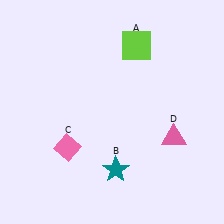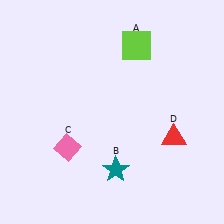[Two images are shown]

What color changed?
The triangle (D) changed from pink in Image 1 to red in Image 2.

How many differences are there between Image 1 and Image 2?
There is 1 difference between the two images.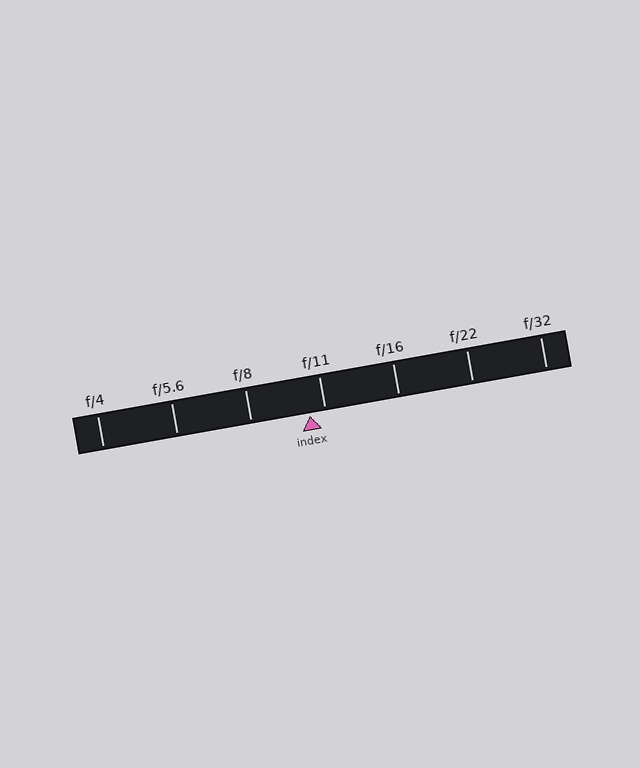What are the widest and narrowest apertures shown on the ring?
The widest aperture shown is f/4 and the narrowest is f/32.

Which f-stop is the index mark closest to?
The index mark is closest to f/11.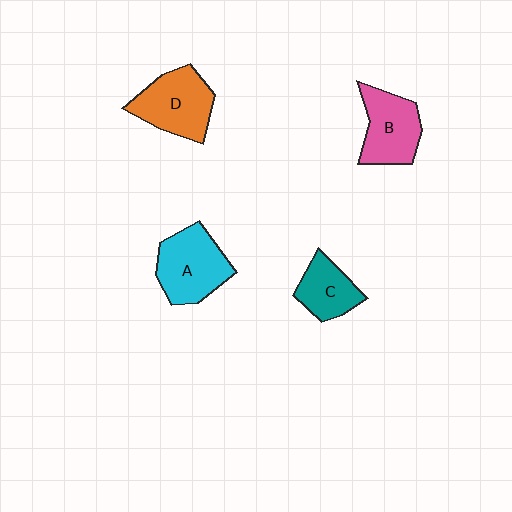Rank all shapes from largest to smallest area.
From largest to smallest: A (cyan), D (orange), B (pink), C (teal).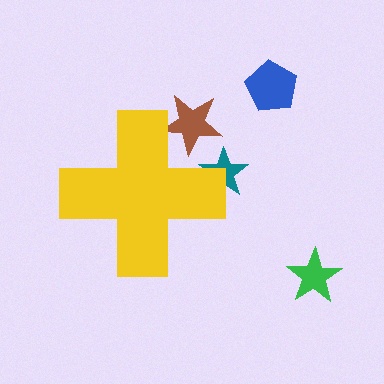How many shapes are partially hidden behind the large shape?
2 shapes are partially hidden.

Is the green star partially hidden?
No, the green star is fully visible.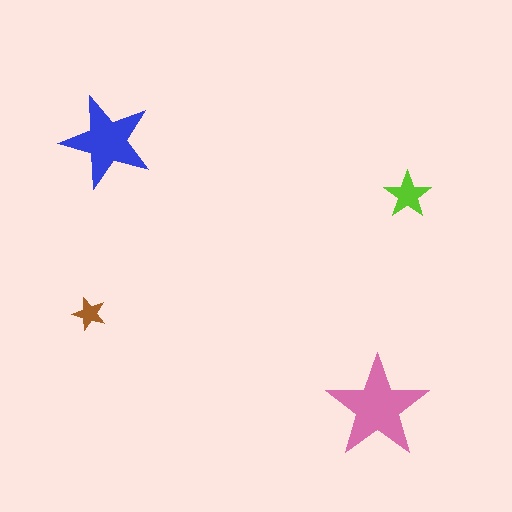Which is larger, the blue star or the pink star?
The pink one.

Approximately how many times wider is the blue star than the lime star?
About 2 times wider.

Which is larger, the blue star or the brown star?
The blue one.